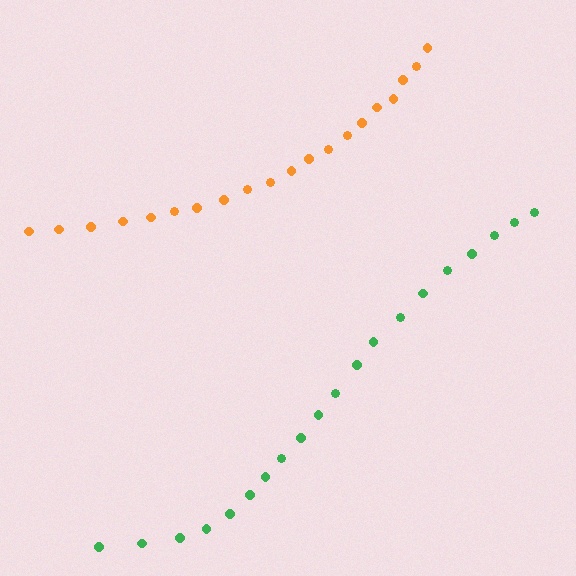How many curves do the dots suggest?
There are 2 distinct paths.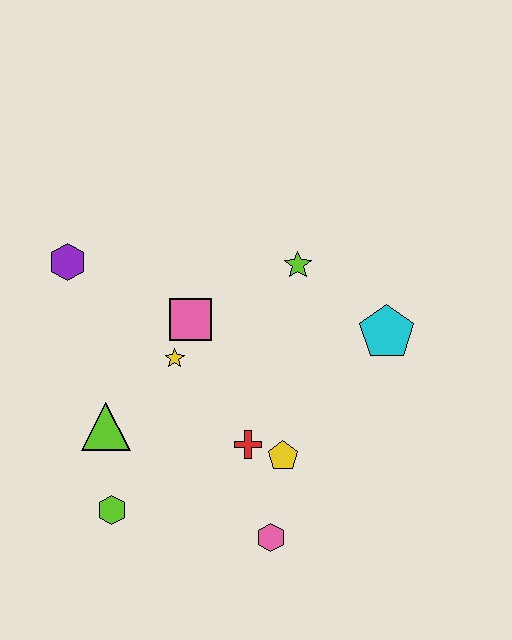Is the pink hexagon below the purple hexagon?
Yes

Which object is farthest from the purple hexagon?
The pink hexagon is farthest from the purple hexagon.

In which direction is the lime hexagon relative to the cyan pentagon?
The lime hexagon is to the left of the cyan pentagon.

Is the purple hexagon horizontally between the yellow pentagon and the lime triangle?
No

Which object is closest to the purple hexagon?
The pink square is closest to the purple hexagon.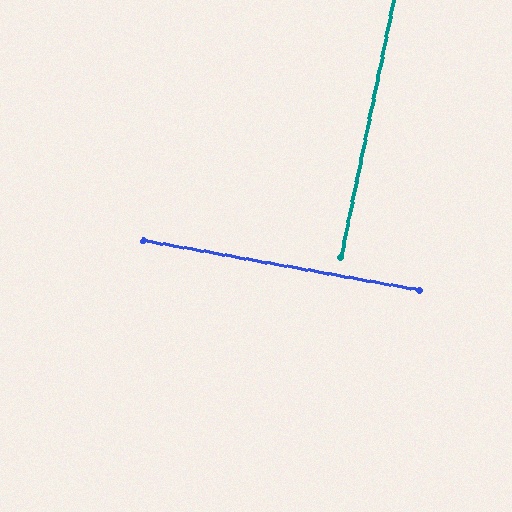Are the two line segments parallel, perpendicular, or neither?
Perpendicular — they meet at approximately 89°.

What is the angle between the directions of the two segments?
Approximately 89 degrees.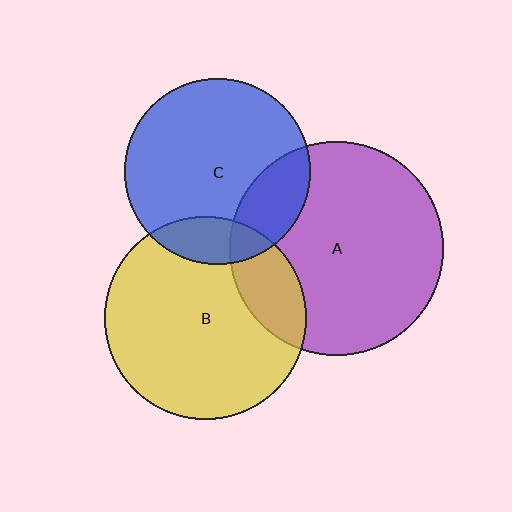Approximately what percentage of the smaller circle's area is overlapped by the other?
Approximately 15%.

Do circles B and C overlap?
Yes.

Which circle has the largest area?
Circle A (purple).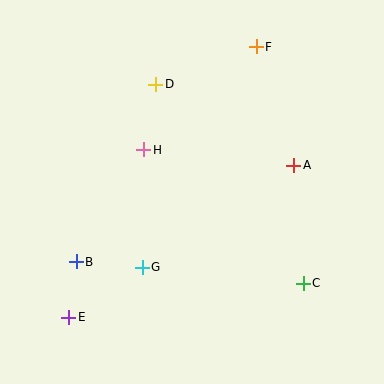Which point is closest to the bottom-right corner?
Point C is closest to the bottom-right corner.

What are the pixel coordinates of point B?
Point B is at (76, 262).